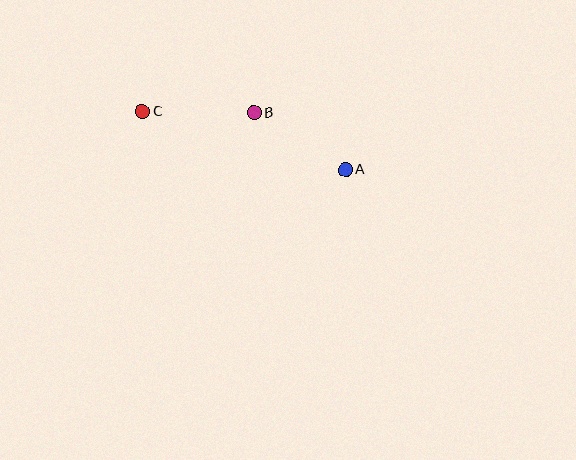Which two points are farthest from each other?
Points A and C are farthest from each other.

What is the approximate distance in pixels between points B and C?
The distance between B and C is approximately 112 pixels.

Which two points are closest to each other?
Points A and B are closest to each other.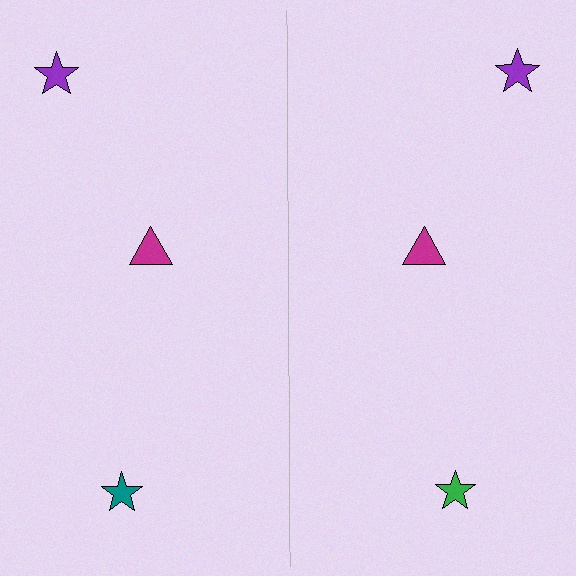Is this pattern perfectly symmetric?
No, the pattern is not perfectly symmetric. The green star on the right side breaks the symmetry — its mirror counterpart is teal.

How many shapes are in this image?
There are 6 shapes in this image.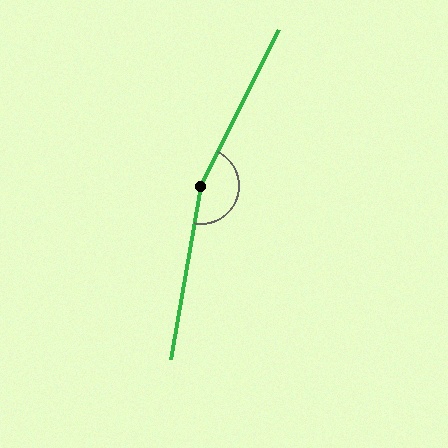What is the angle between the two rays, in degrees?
Approximately 163 degrees.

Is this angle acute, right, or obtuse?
It is obtuse.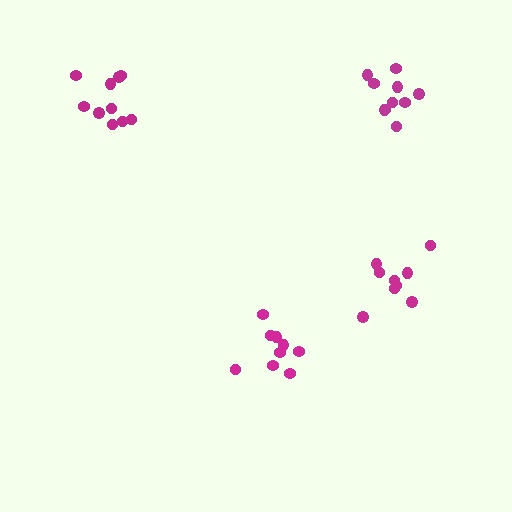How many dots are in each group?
Group 1: 10 dots, Group 2: 9 dots, Group 3: 9 dots, Group 4: 10 dots (38 total).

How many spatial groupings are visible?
There are 4 spatial groupings.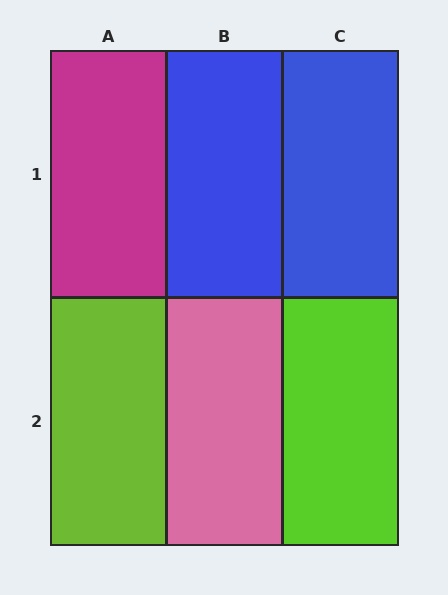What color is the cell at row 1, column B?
Blue.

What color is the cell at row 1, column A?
Magenta.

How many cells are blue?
2 cells are blue.